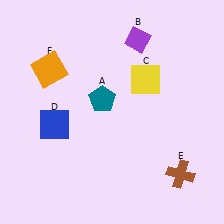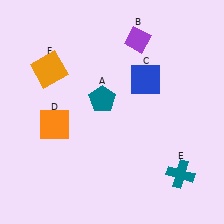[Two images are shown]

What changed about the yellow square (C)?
In Image 1, C is yellow. In Image 2, it changed to blue.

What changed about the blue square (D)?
In Image 1, D is blue. In Image 2, it changed to orange.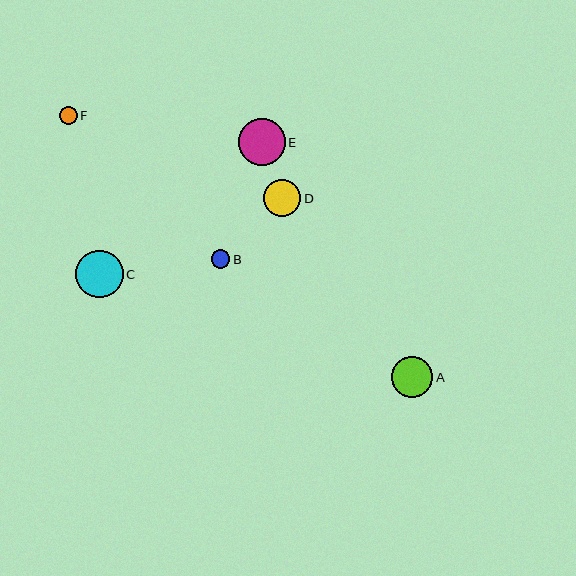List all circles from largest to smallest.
From largest to smallest: C, E, A, D, B, F.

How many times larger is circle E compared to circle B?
Circle E is approximately 2.5 times the size of circle B.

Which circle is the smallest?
Circle F is the smallest with a size of approximately 18 pixels.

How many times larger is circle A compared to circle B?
Circle A is approximately 2.2 times the size of circle B.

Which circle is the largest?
Circle C is the largest with a size of approximately 48 pixels.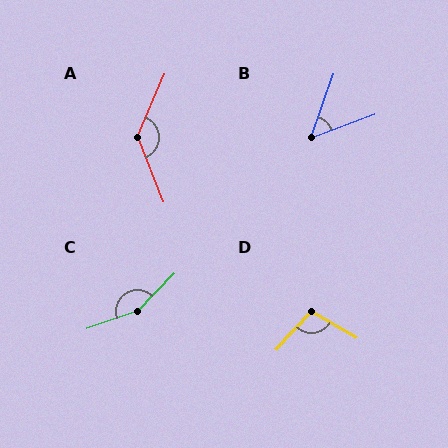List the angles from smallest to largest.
B (50°), D (102°), A (135°), C (154°).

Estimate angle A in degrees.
Approximately 135 degrees.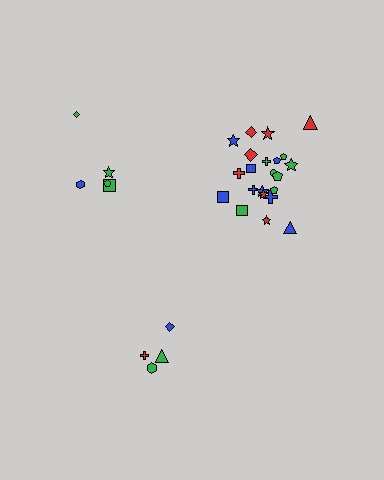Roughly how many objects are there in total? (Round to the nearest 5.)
Roughly 30 objects in total.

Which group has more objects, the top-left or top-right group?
The top-right group.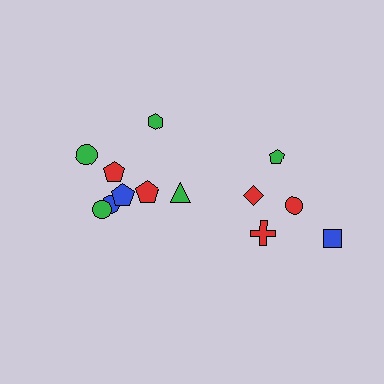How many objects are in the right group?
There are 5 objects.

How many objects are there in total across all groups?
There are 13 objects.